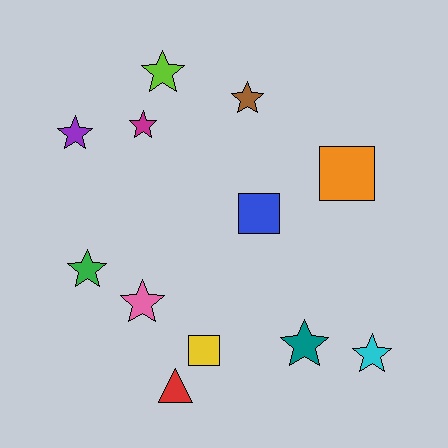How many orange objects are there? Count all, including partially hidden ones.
There is 1 orange object.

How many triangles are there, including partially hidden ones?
There is 1 triangle.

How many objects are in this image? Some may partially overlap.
There are 12 objects.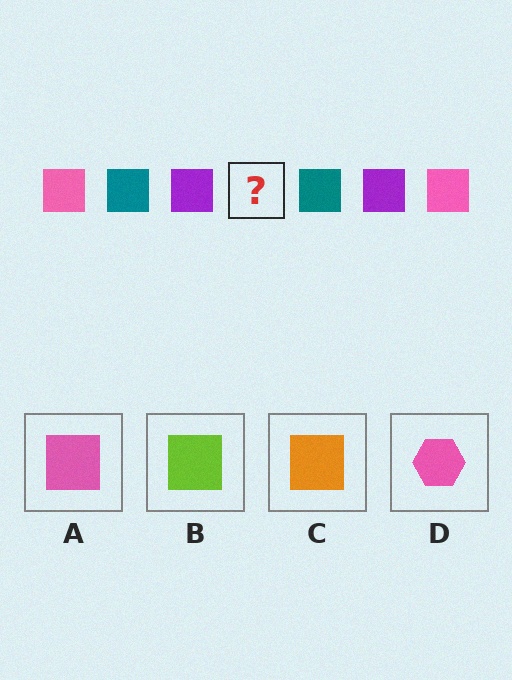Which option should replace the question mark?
Option A.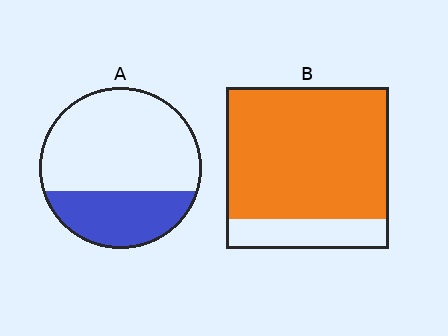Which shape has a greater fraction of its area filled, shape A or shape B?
Shape B.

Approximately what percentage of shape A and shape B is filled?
A is approximately 30% and B is approximately 80%.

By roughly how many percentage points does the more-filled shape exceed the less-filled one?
By roughly 50 percentage points (B over A).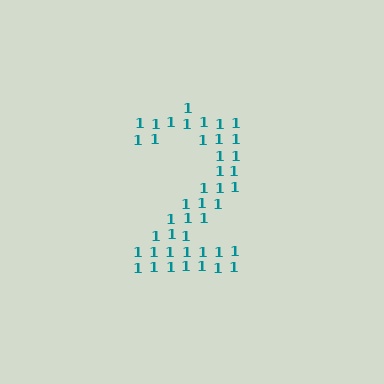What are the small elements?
The small elements are digit 1's.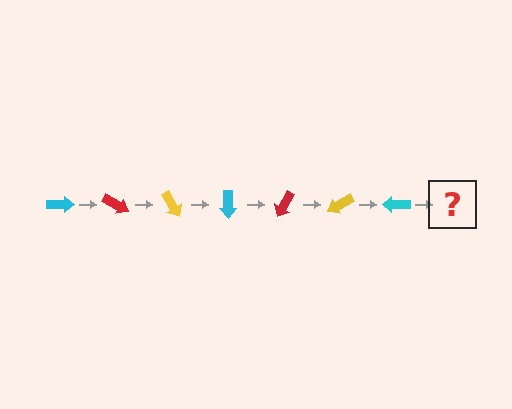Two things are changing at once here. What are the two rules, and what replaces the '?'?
The two rules are that it rotates 30 degrees each step and the color cycles through cyan, red, and yellow. The '?' should be a red arrow, rotated 210 degrees from the start.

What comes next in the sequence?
The next element should be a red arrow, rotated 210 degrees from the start.